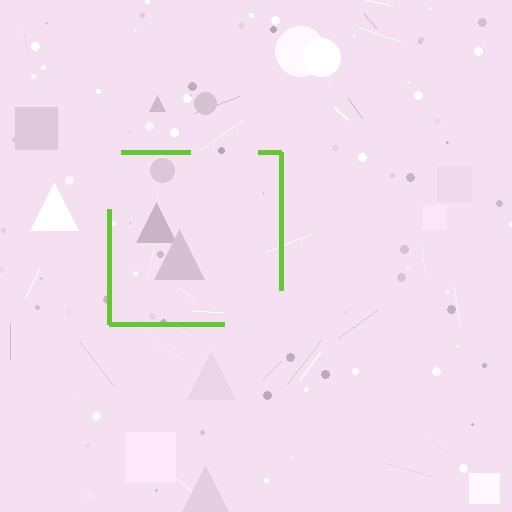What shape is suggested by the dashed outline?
The dashed outline suggests a square.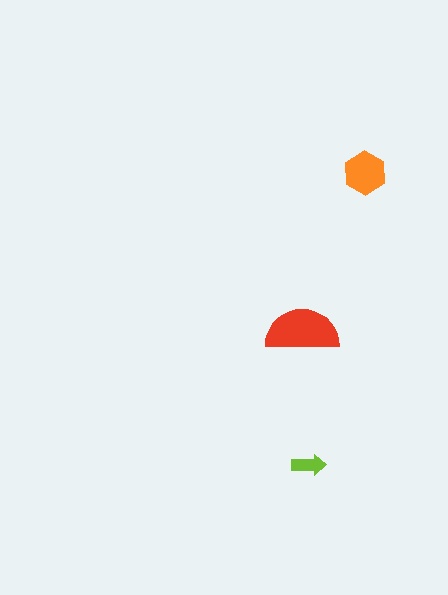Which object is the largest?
The red semicircle.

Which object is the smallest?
The lime arrow.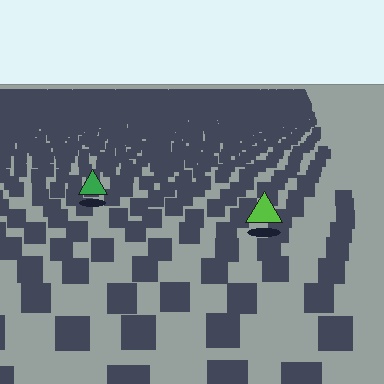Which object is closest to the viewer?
The lime triangle is closest. The texture marks near it are larger and more spread out.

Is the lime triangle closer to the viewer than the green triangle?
Yes. The lime triangle is closer — you can tell from the texture gradient: the ground texture is coarser near it.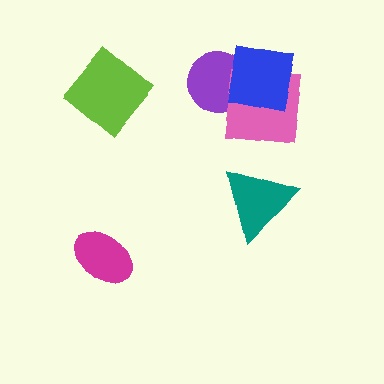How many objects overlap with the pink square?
2 objects overlap with the pink square.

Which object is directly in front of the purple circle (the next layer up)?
The pink square is directly in front of the purple circle.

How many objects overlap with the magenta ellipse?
0 objects overlap with the magenta ellipse.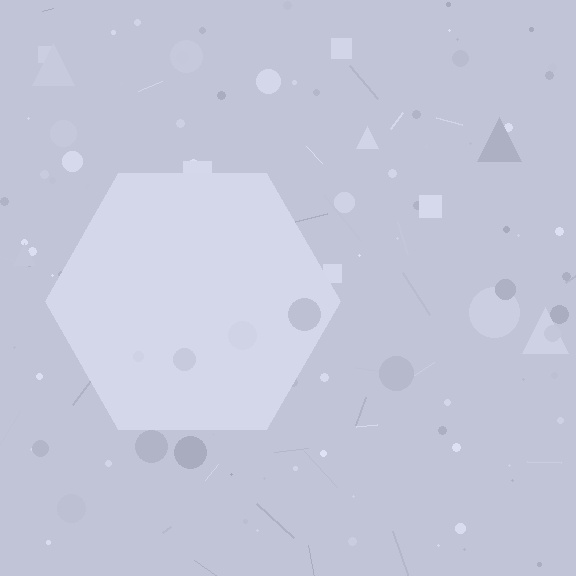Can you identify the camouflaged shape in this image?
The camouflaged shape is a hexagon.